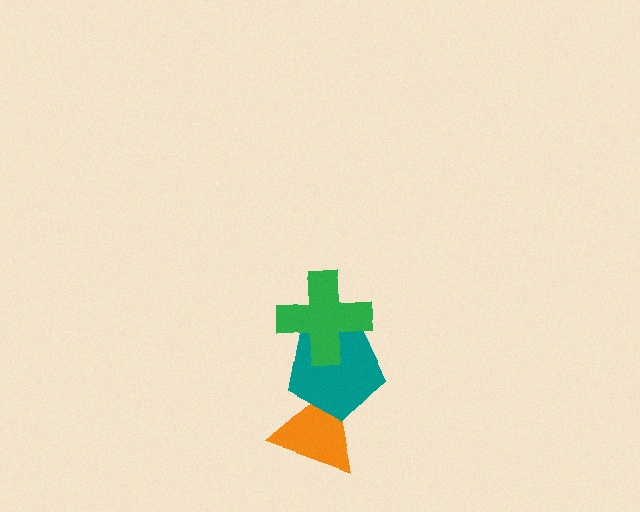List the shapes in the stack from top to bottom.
From top to bottom: the green cross, the teal pentagon, the orange triangle.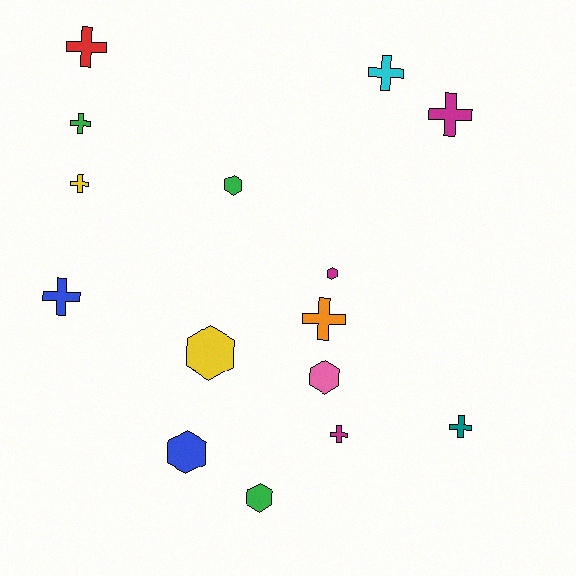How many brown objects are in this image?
There are no brown objects.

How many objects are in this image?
There are 15 objects.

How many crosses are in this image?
There are 9 crosses.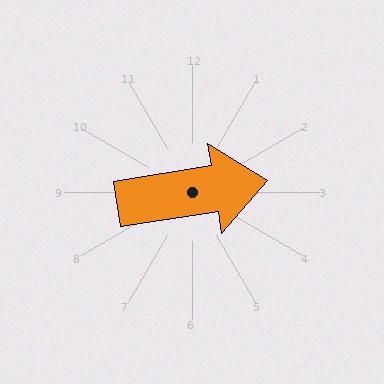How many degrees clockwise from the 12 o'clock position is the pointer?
Approximately 81 degrees.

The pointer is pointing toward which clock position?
Roughly 3 o'clock.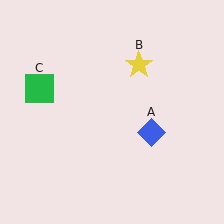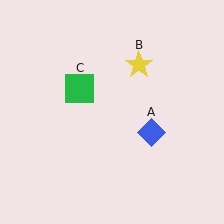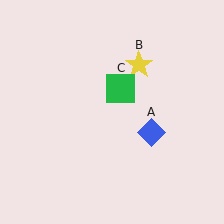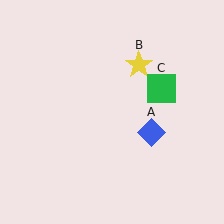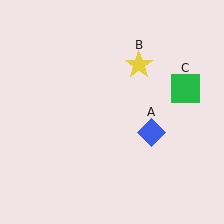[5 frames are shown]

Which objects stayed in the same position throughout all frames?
Blue diamond (object A) and yellow star (object B) remained stationary.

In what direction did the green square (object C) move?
The green square (object C) moved right.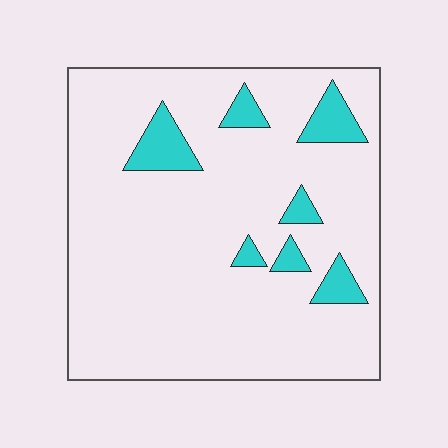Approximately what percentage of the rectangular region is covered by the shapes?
Approximately 10%.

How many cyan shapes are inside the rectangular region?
7.